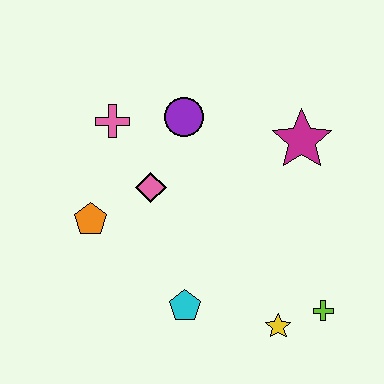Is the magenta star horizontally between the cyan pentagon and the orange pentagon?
No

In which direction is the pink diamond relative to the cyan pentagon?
The pink diamond is above the cyan pentagon.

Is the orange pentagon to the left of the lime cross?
Yes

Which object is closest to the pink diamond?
The orange pentagon is closest to the pink diamond.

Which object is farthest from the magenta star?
The orange pentagon is farthest from the magenta star.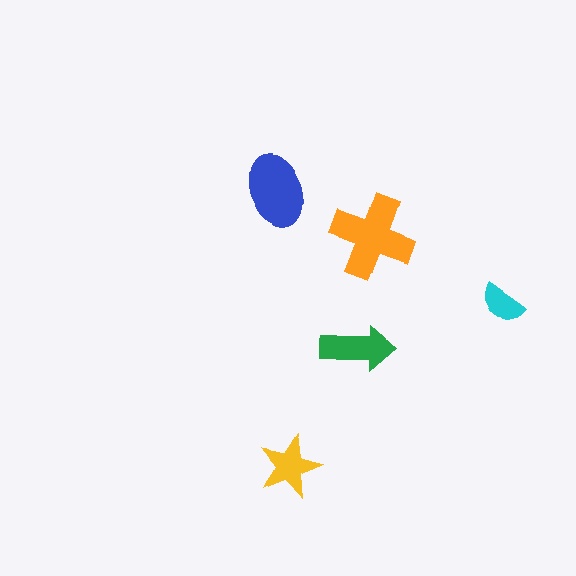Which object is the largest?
The orange cross.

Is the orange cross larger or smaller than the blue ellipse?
Larger.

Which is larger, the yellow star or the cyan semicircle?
The yellow star.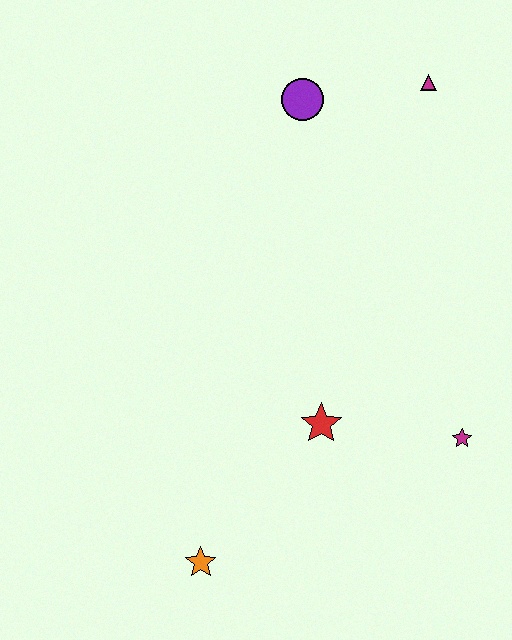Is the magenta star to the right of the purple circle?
Yes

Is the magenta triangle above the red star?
Yes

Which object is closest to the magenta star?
The red star is closest to the magenta star.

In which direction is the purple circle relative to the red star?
The purple circle is above the red star.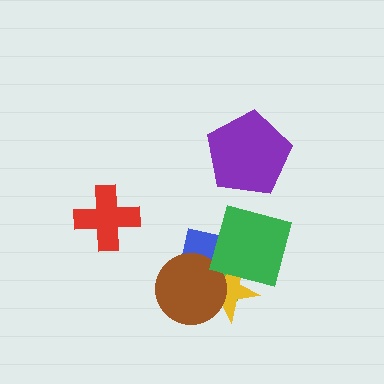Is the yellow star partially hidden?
Yes, it is partially covered by another shape.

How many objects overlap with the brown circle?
4 objects overlap with the brown circle.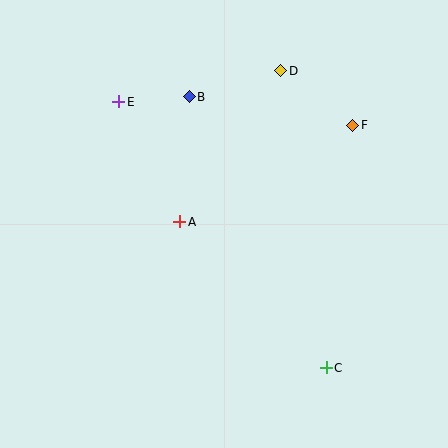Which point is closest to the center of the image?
Point A at (180, 222) is closest to the center.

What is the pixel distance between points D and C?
The distance between D and C is 301 pixels.